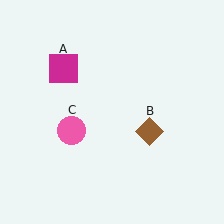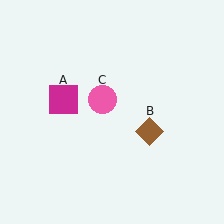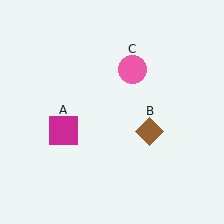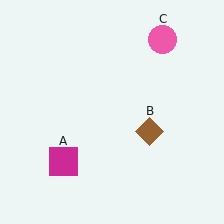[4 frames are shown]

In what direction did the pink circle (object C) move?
The pink circle (object C) moved up and to the right.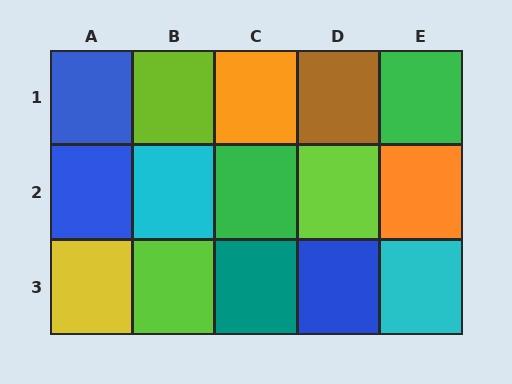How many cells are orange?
2 cells are orange.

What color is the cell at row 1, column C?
Orange.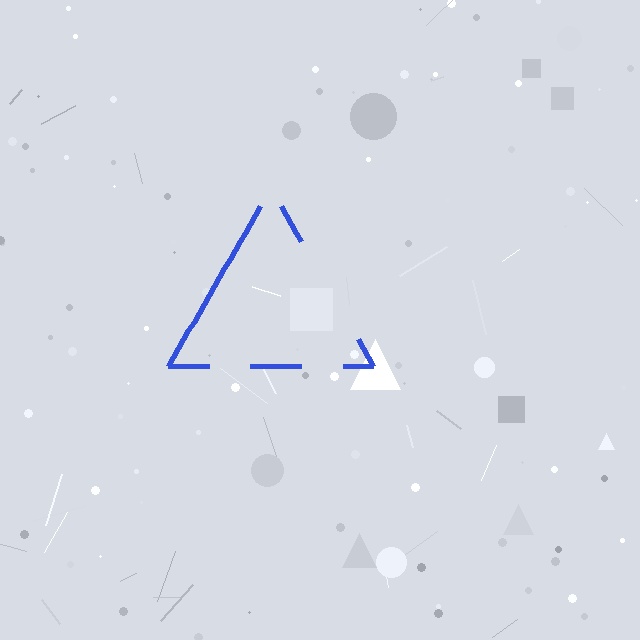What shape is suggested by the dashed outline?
The dashed outline suggests a triangle.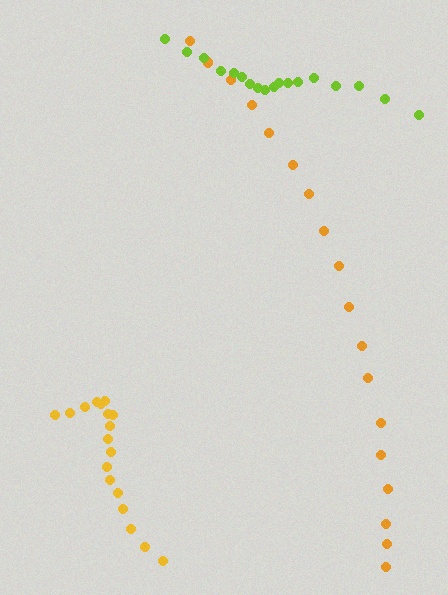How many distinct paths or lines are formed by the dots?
There are 3 distinct paths.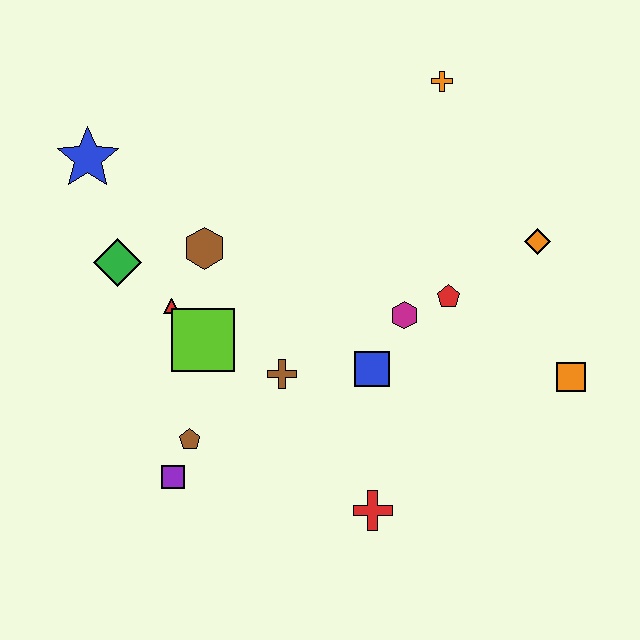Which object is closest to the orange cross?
The orange diamond is closest to the orange cross.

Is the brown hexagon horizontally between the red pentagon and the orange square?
No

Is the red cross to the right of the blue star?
Yes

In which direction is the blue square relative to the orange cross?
The blue square is below the orange cross.